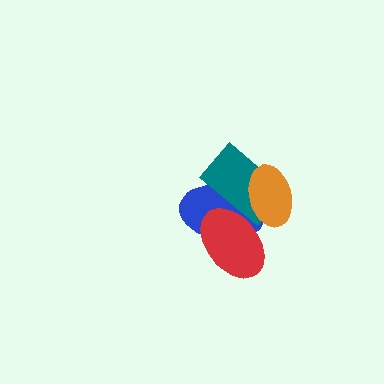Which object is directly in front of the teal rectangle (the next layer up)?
The orange ellipse is directly in front of the teal rectangle.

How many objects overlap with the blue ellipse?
3 objects overlap with the blue ellipse.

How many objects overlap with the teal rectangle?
3 objects overlap with the teal rectangle.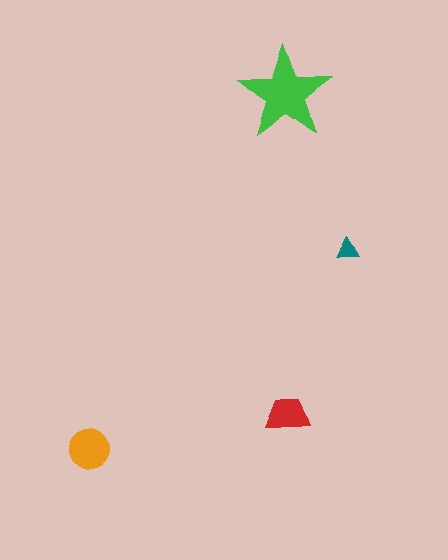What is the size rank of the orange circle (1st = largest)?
2nd.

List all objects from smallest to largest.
The teal triangle, the red trapezoid, the orange circle, the green star.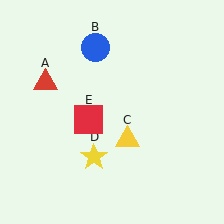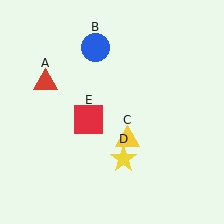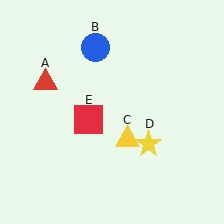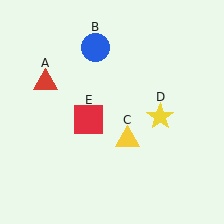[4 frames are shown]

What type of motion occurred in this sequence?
The yellow star (object D) rotated counterclockwise around the center of the scene.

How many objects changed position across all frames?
1 object changed position: yellow star (object D).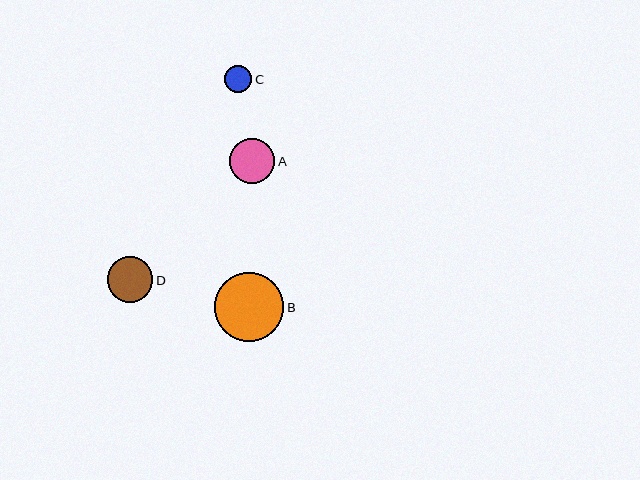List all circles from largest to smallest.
From largest to smallest: B, A, D, C.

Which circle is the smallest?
Circle C is the smallest with a size of approximately 27 pixels.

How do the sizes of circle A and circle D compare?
Circle A and circle D are approximately the same size.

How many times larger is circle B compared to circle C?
Circle B is approximately 2.5 times the size of circle C.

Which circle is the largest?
Circle B is the largest with a size of approximately 69 pixels.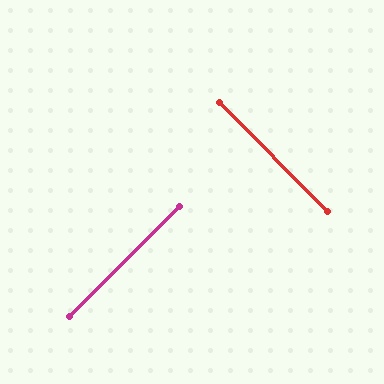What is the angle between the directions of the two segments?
Approximately 89 degrees.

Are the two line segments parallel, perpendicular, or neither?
Perpendicular — they meet at approximately 89°.